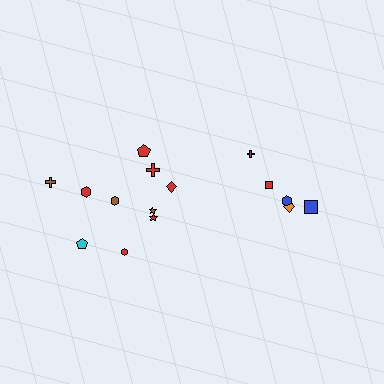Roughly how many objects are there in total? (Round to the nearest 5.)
Roughly 15 objects in total.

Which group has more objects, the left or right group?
The left group.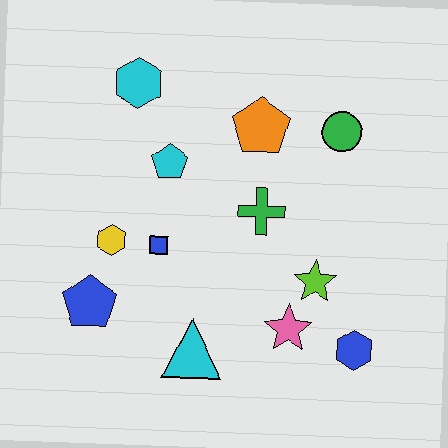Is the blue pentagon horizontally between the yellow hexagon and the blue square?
No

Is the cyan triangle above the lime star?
No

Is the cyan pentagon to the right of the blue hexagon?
No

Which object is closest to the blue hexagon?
The pink star is closest to the blue hexagon.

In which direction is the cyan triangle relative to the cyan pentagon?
The cyan triangle is below the cyan pentagon.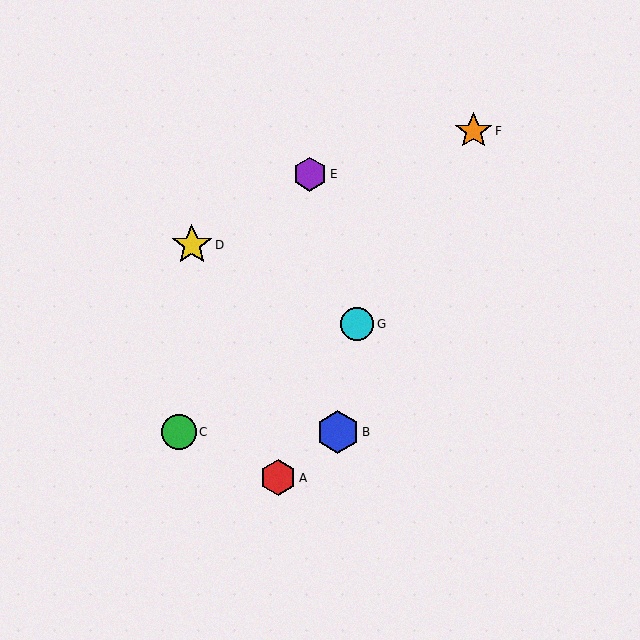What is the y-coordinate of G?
Object G is at y≈324.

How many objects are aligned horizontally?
2 objects (B, C) are aligned horizontally.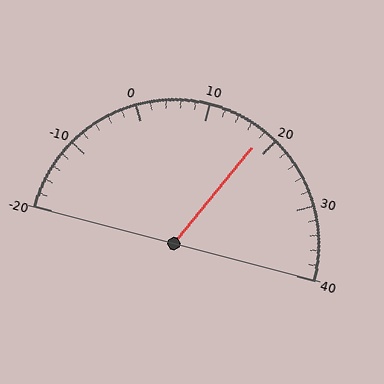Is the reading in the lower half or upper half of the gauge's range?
The reading is in the upper half of the range (-20 to 40).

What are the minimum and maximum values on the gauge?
The gauge ranges from -20 to 40.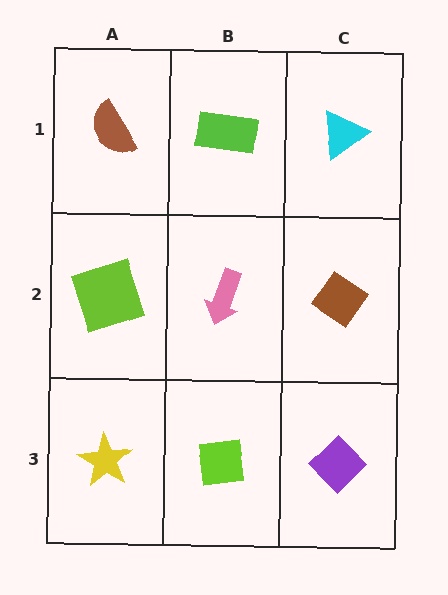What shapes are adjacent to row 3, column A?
A lime square (row 2, column A), a lime square (row 3, column B).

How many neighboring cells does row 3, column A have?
2.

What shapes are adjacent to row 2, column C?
A cyan triangle (row 1, column C), a purple diamond (row 3, column C), a pink arrow (row 2, column B).